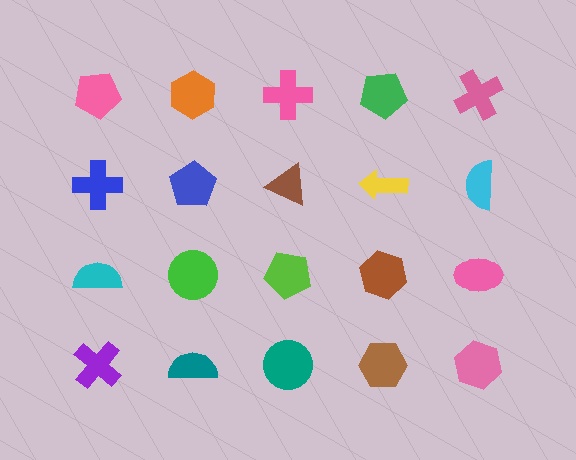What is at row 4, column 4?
A brown hexagon.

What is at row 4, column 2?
A teal semicircle.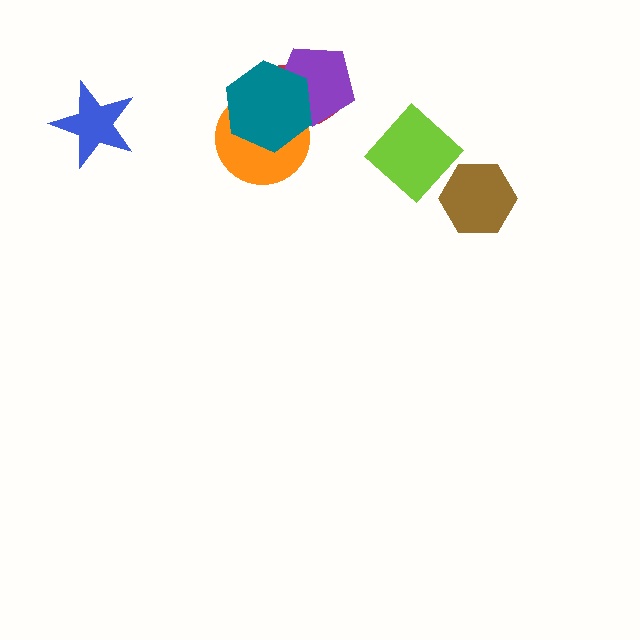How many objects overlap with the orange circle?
3 objects overlap with the orange circle.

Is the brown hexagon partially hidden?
No, no other shape covers it.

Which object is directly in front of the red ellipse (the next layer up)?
The purple pentagon is directly in front of the red ellipse.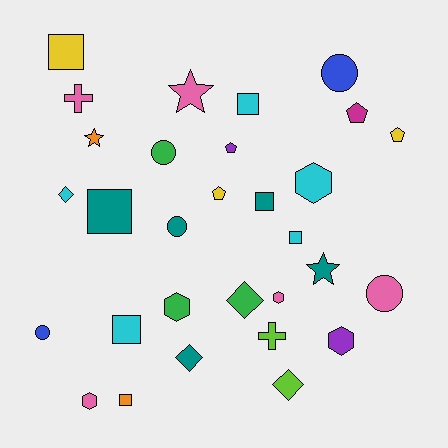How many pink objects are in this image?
There are 5 pink objects.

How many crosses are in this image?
There are 2 crosses.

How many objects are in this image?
There are 30 objects.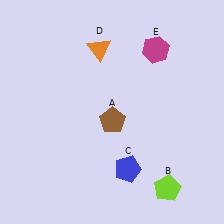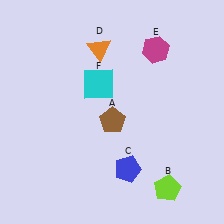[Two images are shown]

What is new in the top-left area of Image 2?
A cyan square (F) was added in the top-left area of Image 2.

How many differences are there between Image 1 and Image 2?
There is 1 difference between the two images.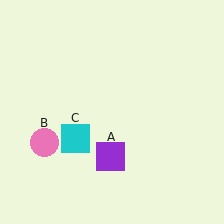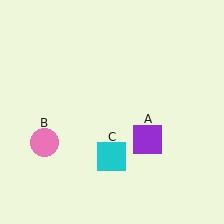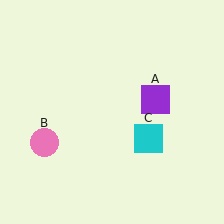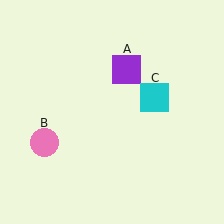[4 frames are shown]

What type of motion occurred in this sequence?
The purple square (object A), cyan square (object C) rotated counterclockwise around the center of the scene.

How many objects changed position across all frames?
2 objects changed position: purple square (object A), cyan square (object C).